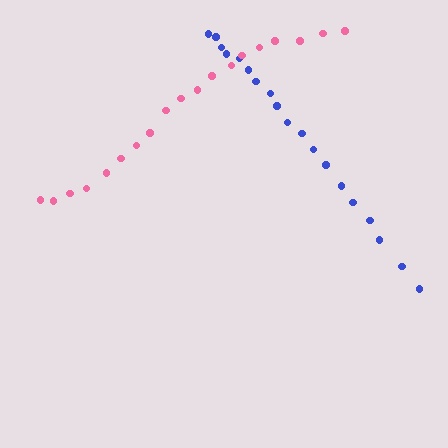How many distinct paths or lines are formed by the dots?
There are 2 distinct paths.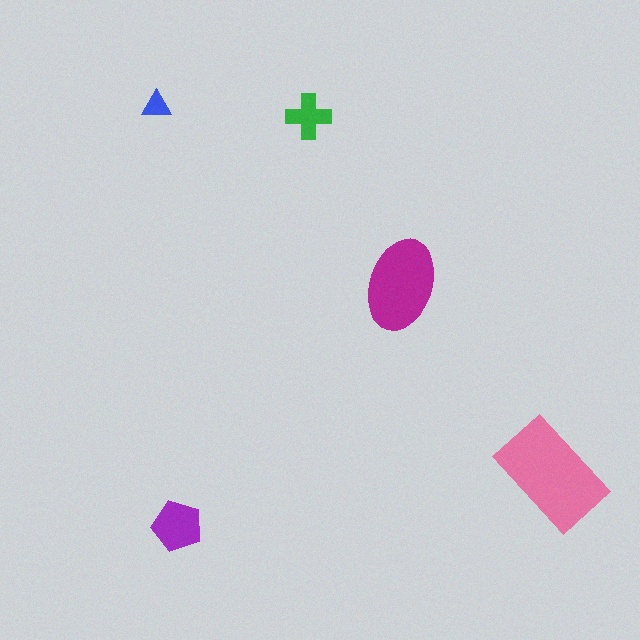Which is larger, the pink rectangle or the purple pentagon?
The pink rectangle.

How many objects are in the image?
There are 5 objects in the image.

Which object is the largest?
The pink rectangle.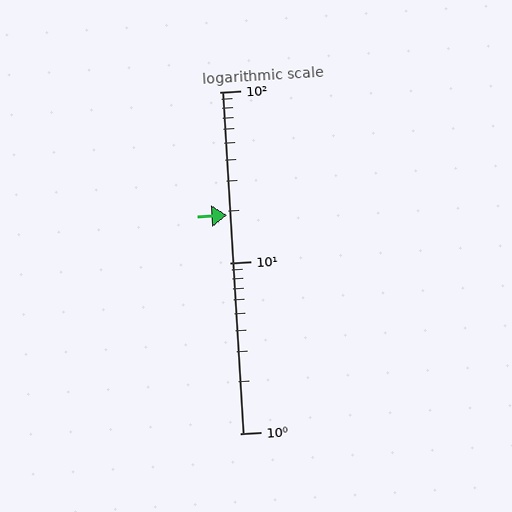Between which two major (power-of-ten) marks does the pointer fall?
The pointer is between 10 and 100.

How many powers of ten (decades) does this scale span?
The scale spans 2 decades, from 1 to 100.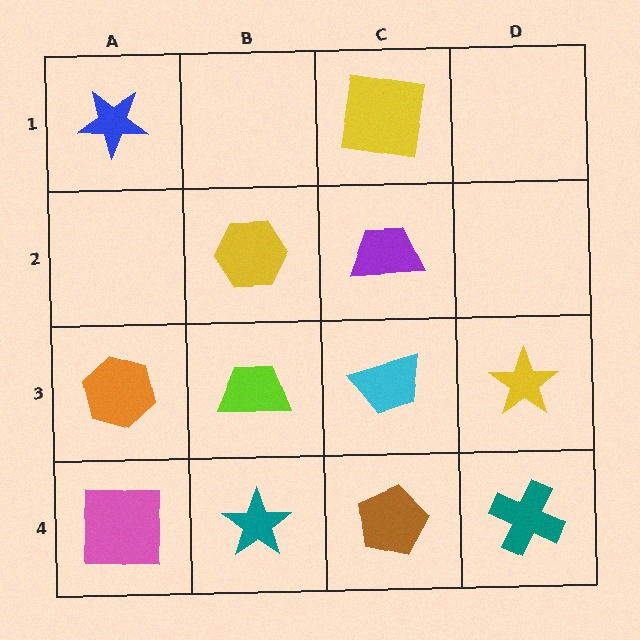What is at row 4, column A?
A pink square.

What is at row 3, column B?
A lime trapezoid.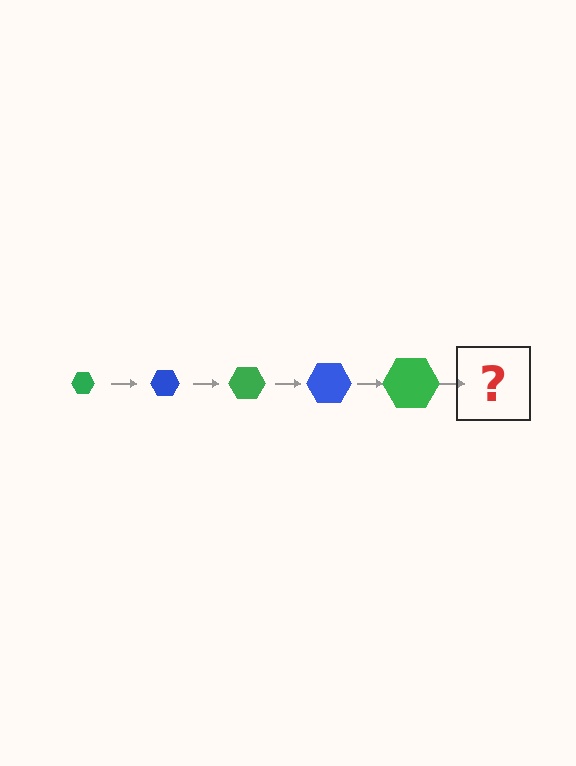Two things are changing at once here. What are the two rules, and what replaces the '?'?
The two rules are that the hexagon grows larger each step and the color cycles through green and blue. The '?' should be a blue hexagon, larger than the previous one.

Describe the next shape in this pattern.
It should be a blue hexagon, larger than the previous one.